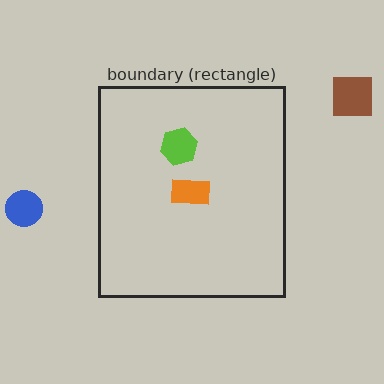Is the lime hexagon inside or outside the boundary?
Inside.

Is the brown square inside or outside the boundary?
Outside.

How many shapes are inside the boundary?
2 inside, 2 outside.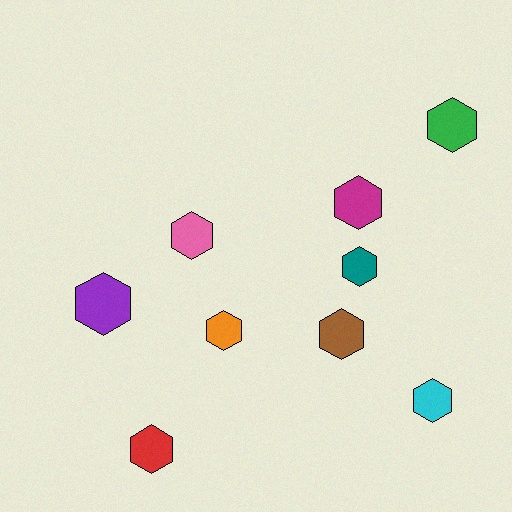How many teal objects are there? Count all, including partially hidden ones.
There is 1 teal object.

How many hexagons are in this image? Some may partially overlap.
There are 9 hexagons.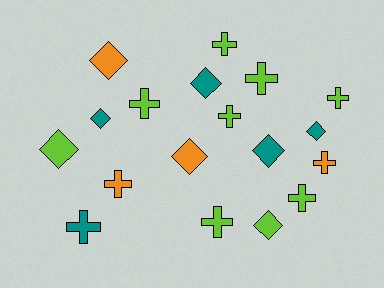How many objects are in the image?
There are 18 objects.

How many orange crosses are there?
There are 2 orange crosses.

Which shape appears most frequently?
Cross, with 10 objects.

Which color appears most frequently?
Lime, with 9 objects.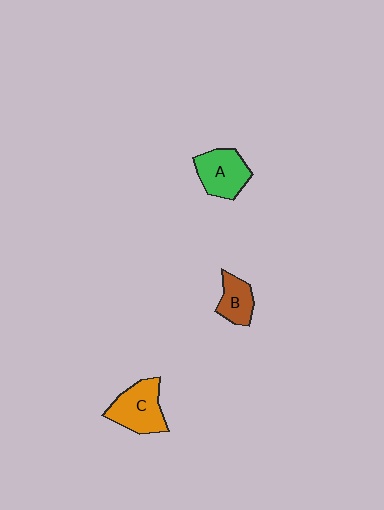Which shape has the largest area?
Shape C (orange).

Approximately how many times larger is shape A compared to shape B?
Approximately 1.5 times.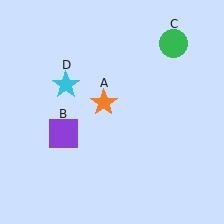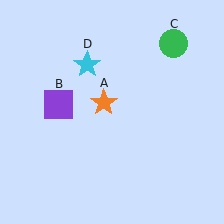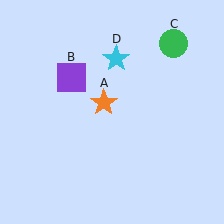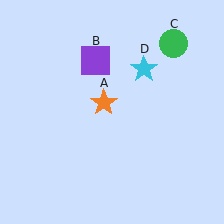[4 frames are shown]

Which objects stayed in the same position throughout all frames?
Orange star (object A) and green circle (object C) remained stationary.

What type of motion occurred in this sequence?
The purple square (object B), cyan star (object D) rotated clockwise around the center of the scene.